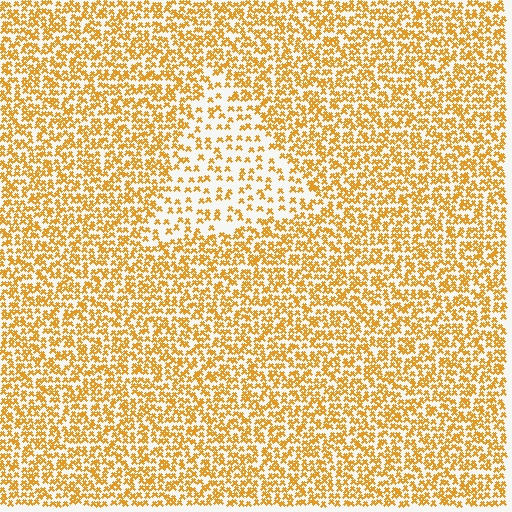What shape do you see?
I see a triangle.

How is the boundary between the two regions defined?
The boundary is defined by a change in element density (approximately 2.2x ratio). All elements are the same color, size, and shape.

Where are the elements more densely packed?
The elements are more densely packed outside the triangle boundary.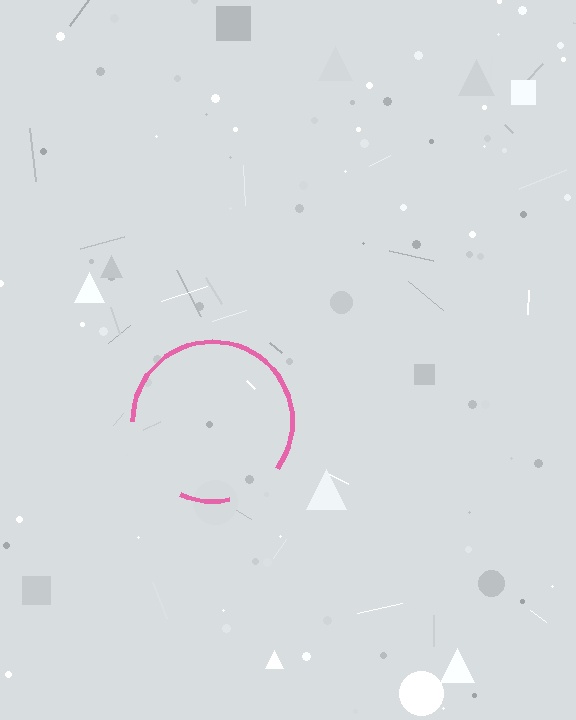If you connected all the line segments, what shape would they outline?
They would outline a circle.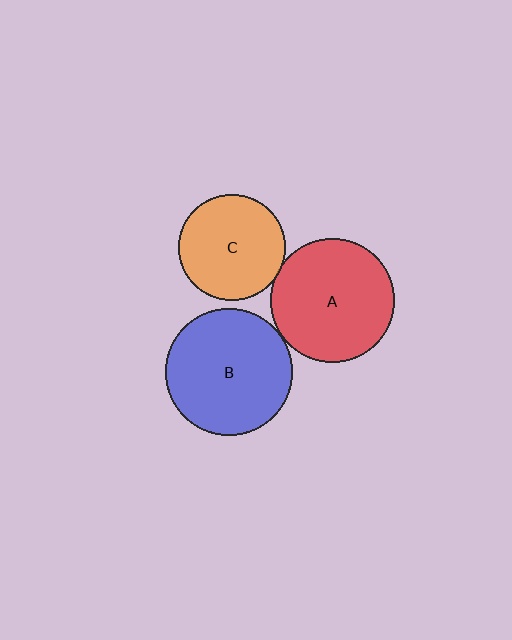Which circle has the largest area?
Circle B (blue).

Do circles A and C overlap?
Yes.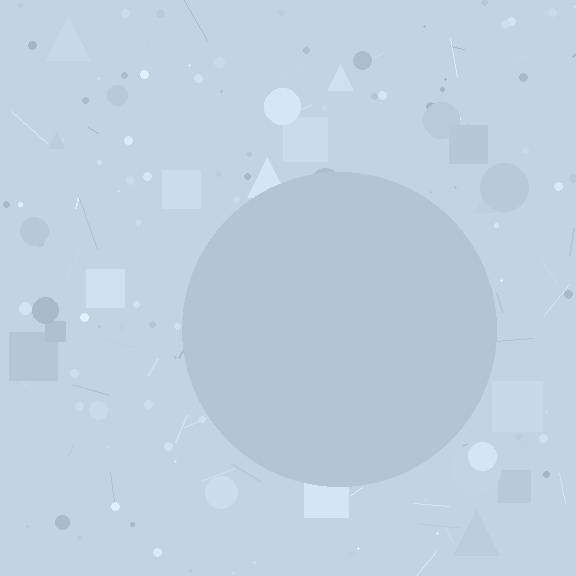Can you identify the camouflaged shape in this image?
The camouflaged shape is a circle.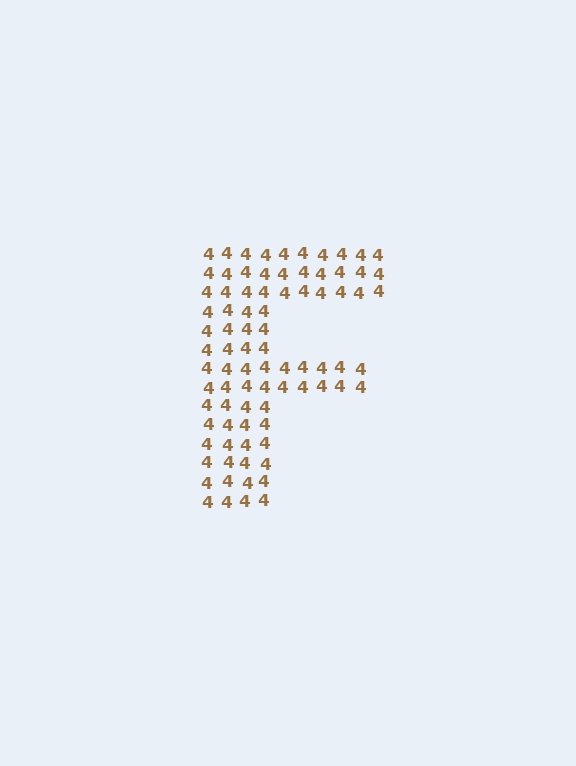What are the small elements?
The small elements are digit 4's.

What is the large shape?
The large shape is the letter F.